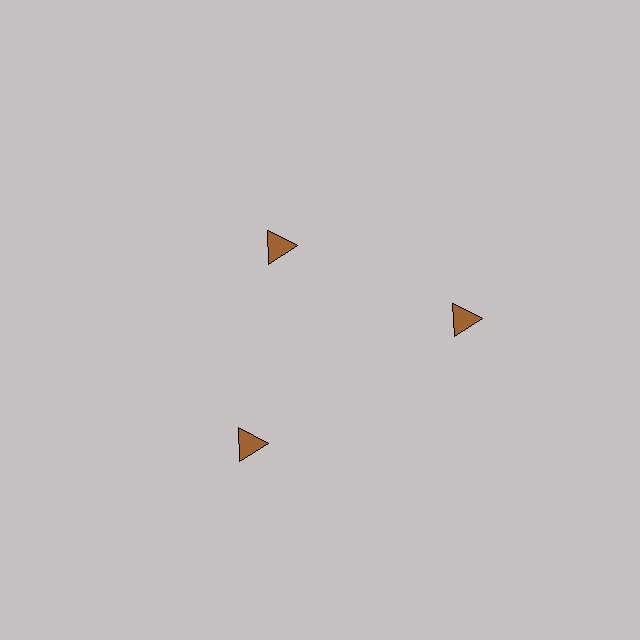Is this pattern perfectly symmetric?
No. The 3 brown triangles are arranged in a ring, but one element near the 11 o'clock position is pulled inward toward the center, breaking the 3-fold rotational symmetry.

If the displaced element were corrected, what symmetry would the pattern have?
It would have 3-fold rotational symmetry — the pattern would map onto itself every 120 degrees.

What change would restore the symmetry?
The symmetry would be restored by moving it outward, back onto the ring so that all 3 triangles sit at equal angles and equal distance from the center.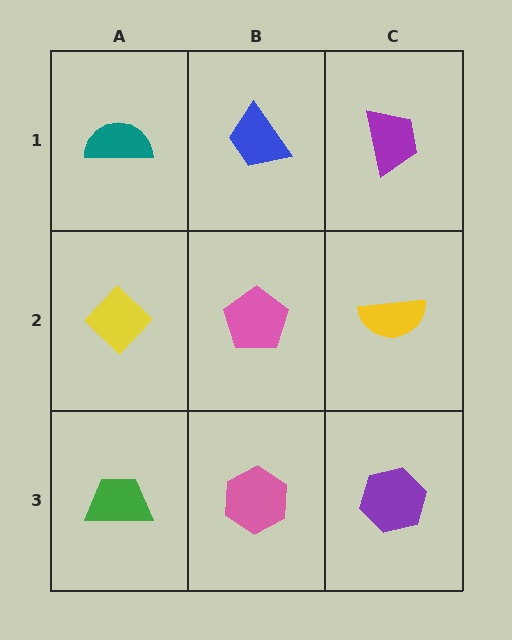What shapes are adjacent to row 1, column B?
A pink pentagon (row 2, column B), a teal semicircle (row 1, column A), a purple trapezoid (row 1, column C).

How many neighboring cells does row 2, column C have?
3.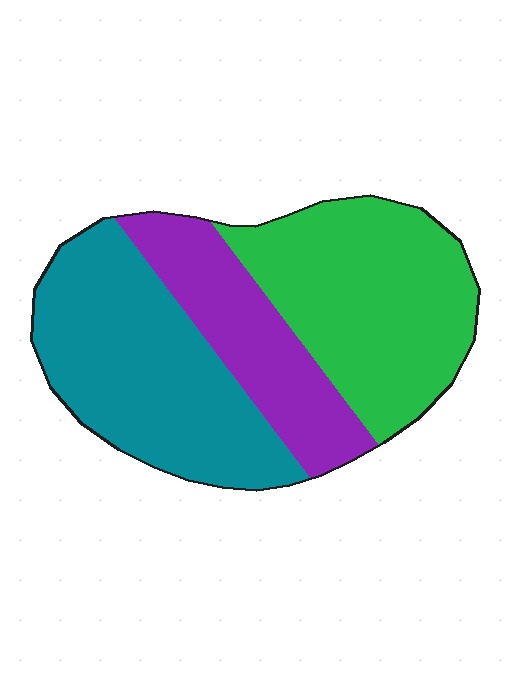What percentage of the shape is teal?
Teal takes up between a third and a half of the shape.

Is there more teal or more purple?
Teal.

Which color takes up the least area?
Purple, at roughly 25%.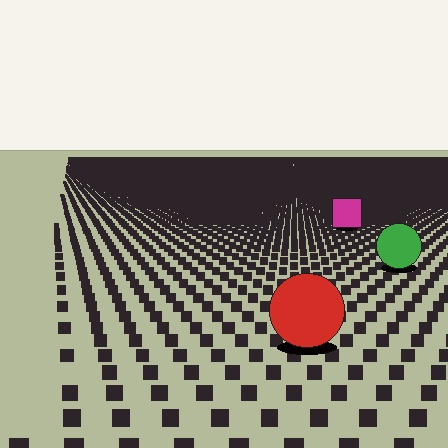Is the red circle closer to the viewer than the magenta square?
Yes. The red circle is closer — you can tell from the texture gradient: the ground texture is coarser near it.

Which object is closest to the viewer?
The red circle is closest. The texture marks near it are larger and more spread out.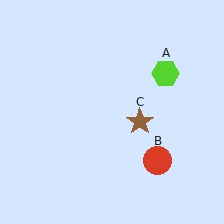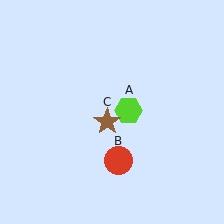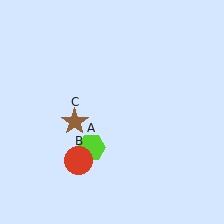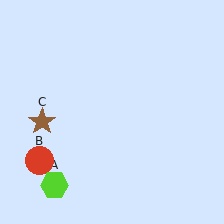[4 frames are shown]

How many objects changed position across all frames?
3 objects changed position: lime hexagon (object A), red circle (object B), brown star (object C).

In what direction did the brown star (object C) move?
The brown star (object C) moved left.